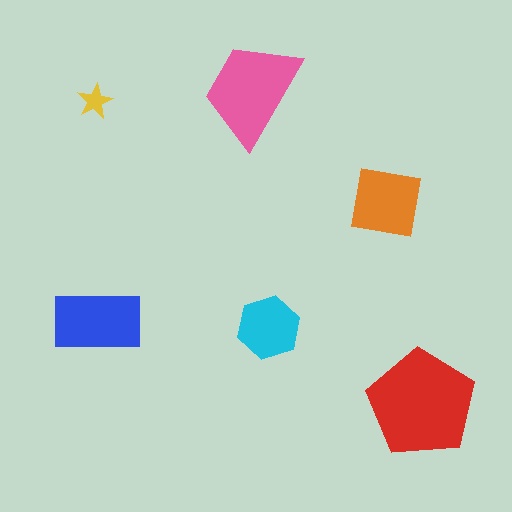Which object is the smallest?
The yellow star.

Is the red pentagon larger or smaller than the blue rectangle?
Larger.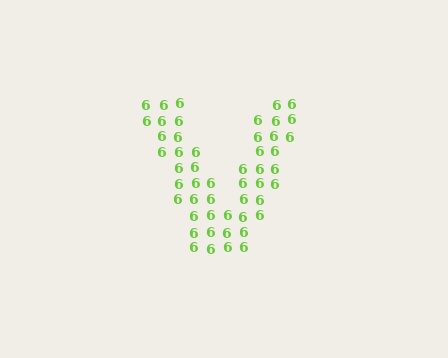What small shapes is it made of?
It is made of small digit 6's.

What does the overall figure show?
The overall figure shows the letter V.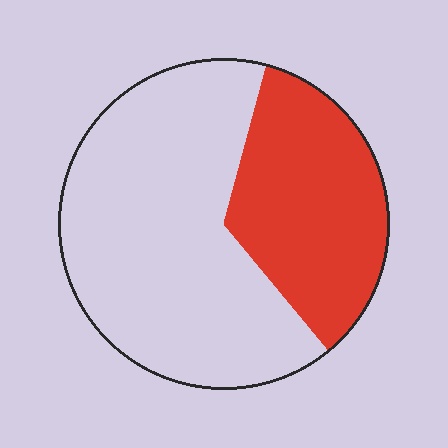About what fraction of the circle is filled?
About one third (1/3).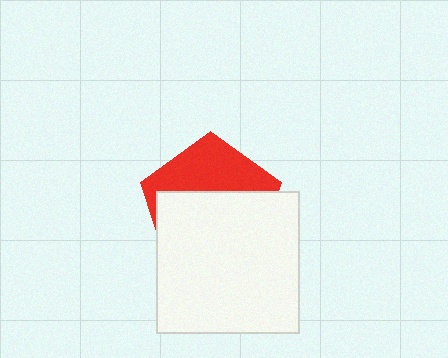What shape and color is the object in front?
The object in front is a white square.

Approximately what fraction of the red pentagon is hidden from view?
Roughly 61% of the red pentagon is hidden behind the white square.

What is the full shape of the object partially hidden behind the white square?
The partially hidden object is a red pentagon.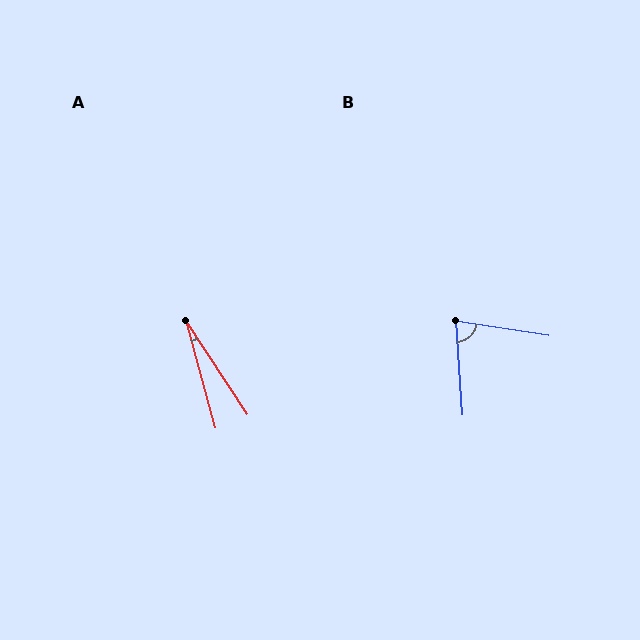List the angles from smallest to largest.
A (18°), B (77°).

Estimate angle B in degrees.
Approximately 77 degrees.